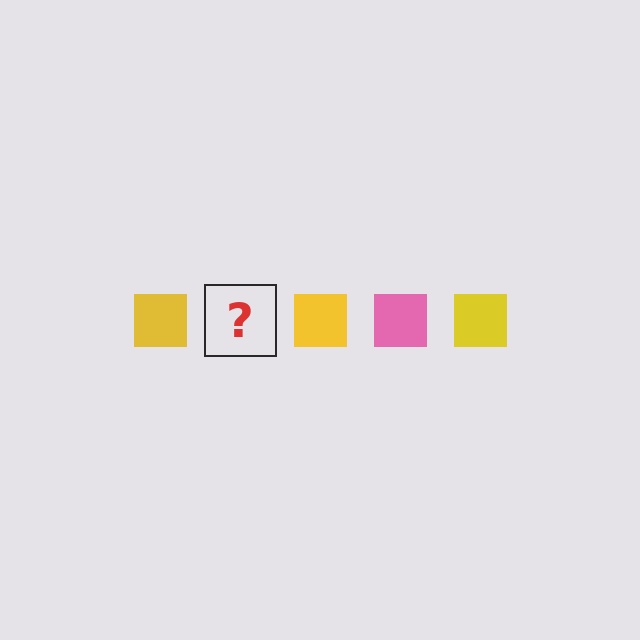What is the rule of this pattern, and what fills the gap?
The rule is that the pattern cycles through yellow, pink squares. The gap should be filled with a pink square.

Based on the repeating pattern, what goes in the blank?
The blank should be a pink square.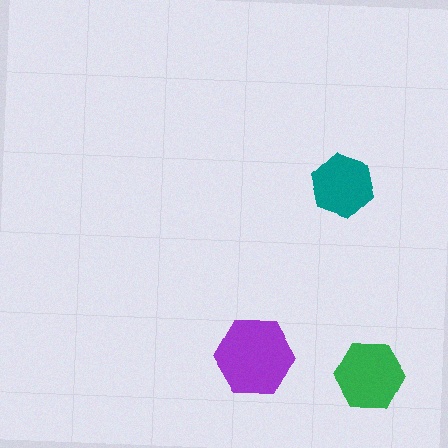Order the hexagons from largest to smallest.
the purple one, the green one, the teal one.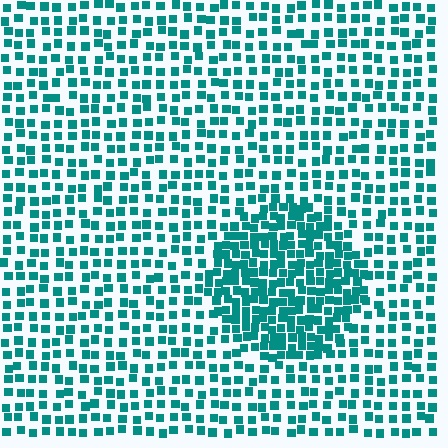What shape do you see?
I see a circle.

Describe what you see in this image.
The image contains small teal elements arranged at two different densities. A circle-shaped region is visible where the elements are more densely packed than the surrounding area.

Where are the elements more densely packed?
The elements are more densely packed inside the circle boundary.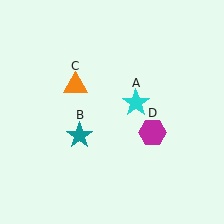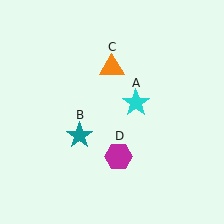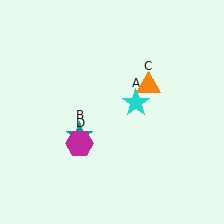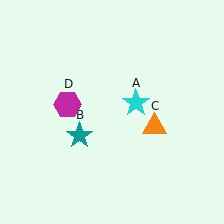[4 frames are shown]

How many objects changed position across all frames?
2 objects changed position: orange triangle (object C), magenta hexagon (object D).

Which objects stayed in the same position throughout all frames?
Cyan star (object A) and teal star (object B) remained stationary.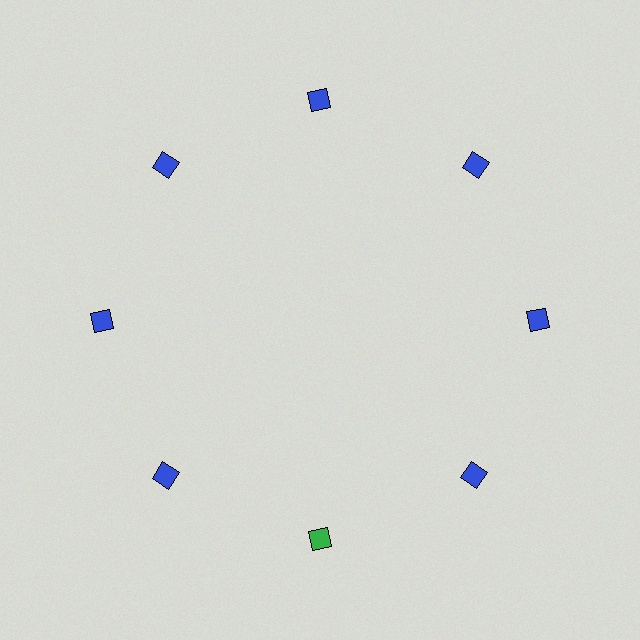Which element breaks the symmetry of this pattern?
The green diamond at roughly the 6 o'clock position breaks the symmetry. All other shapes are blue diamonds.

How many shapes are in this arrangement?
There are 8 shapes arranged in a ring pattern.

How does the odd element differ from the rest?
It has a different color: green instead of blue.